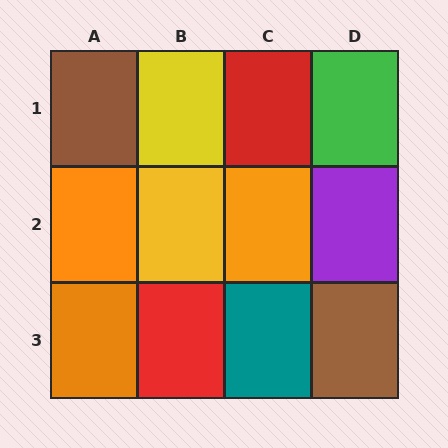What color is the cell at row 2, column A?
Orange.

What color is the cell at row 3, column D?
Brown.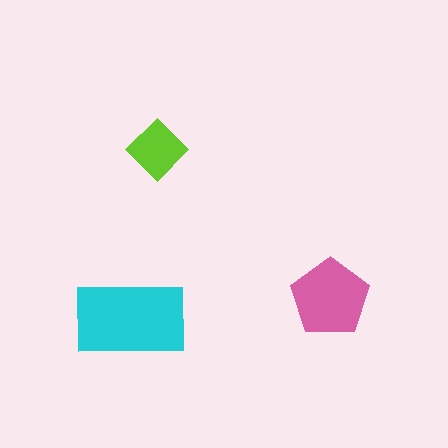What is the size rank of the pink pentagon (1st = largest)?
2nd.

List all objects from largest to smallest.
The cyan rectangle, the pink pentagon, the lime diamond.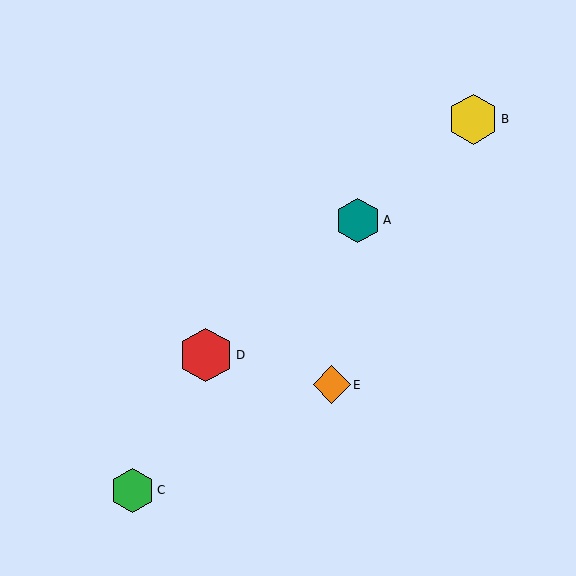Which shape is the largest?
The red hexagon (labeled D) is the largest.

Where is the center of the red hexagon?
The center of the red hexagon is at (206, 355).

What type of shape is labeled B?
Shape B is a yellow hexagon.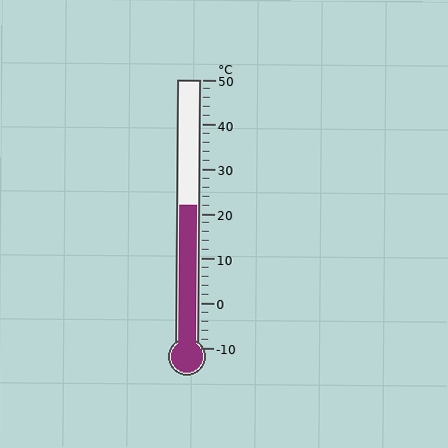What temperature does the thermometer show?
The thermometer shows approximately 22°C.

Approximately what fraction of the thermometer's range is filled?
The thermometer is filled to approximately 55% of its range.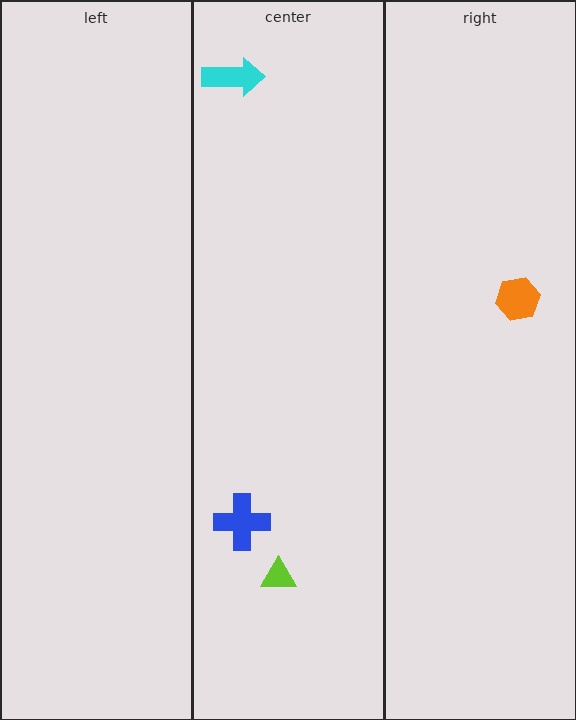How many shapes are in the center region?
3.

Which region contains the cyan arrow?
The center region.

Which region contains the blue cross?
The center region.